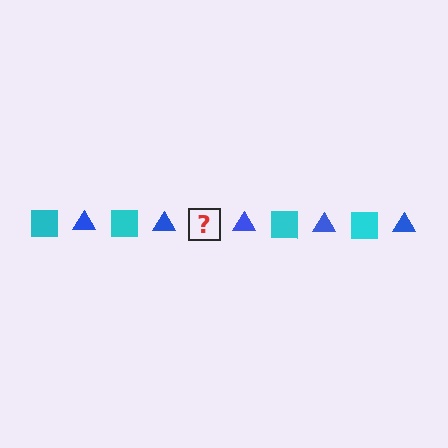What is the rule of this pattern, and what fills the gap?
The rule is that the pattern alternates between cyan square and blue triangle. The gap should be filled with a cyan square.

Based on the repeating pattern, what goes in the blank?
The blank should be a cyan square.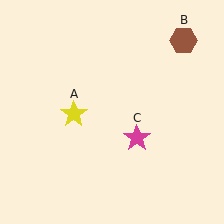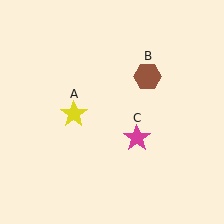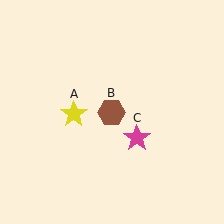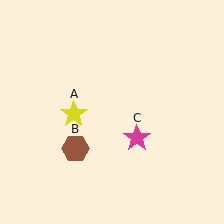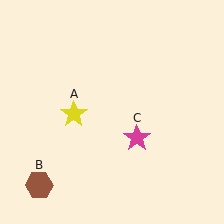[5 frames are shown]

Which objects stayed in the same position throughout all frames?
Yellow star (object A) and magenta star (object C) remained stationary.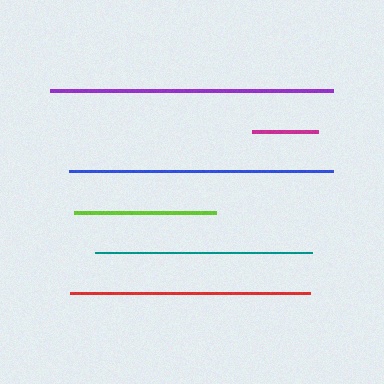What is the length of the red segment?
The red segment is approximately 240 pixels long.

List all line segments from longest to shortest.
From longest to shortest: purple, blue, red, teal, lime, magenta.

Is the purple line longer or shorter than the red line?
The purple line is longer than the red line.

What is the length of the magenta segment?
The magenta segment is approximately 65 pixels long.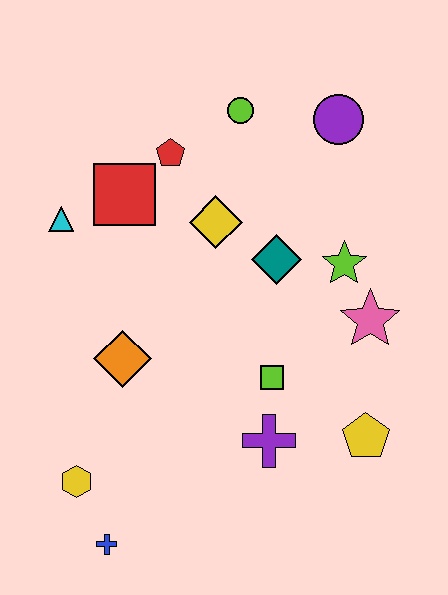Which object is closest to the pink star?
The lime star is closest to the pink star.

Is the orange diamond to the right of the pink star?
No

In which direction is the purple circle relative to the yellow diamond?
The purple circle is to the right of the yellow diamond.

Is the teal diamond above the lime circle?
No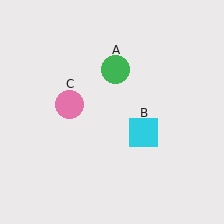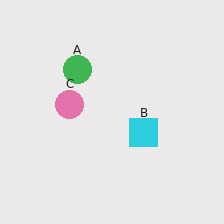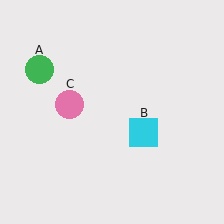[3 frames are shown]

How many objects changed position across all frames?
1 object changed position: green circle (object A).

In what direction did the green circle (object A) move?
The green circle (object A) moved left.